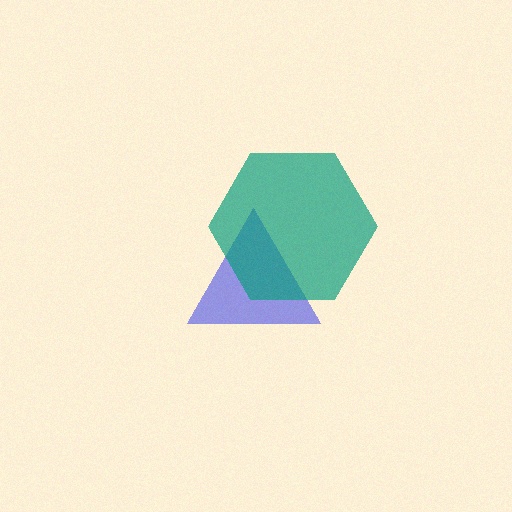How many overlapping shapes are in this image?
There are 2 overlapping shapes in the image.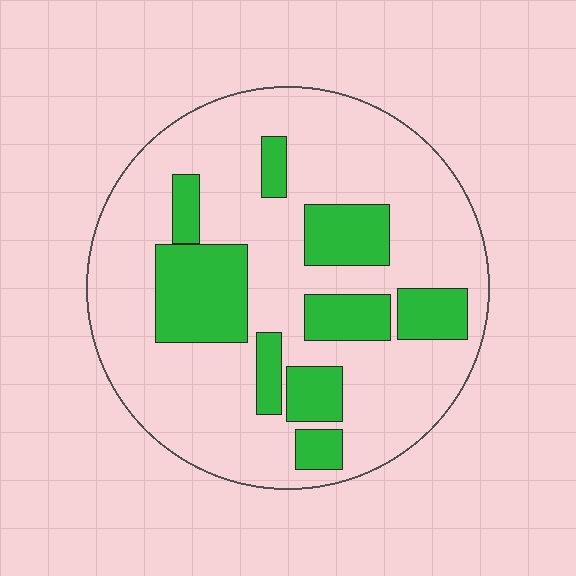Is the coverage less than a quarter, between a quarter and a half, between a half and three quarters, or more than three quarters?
Between a quarter and a half.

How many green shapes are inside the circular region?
9.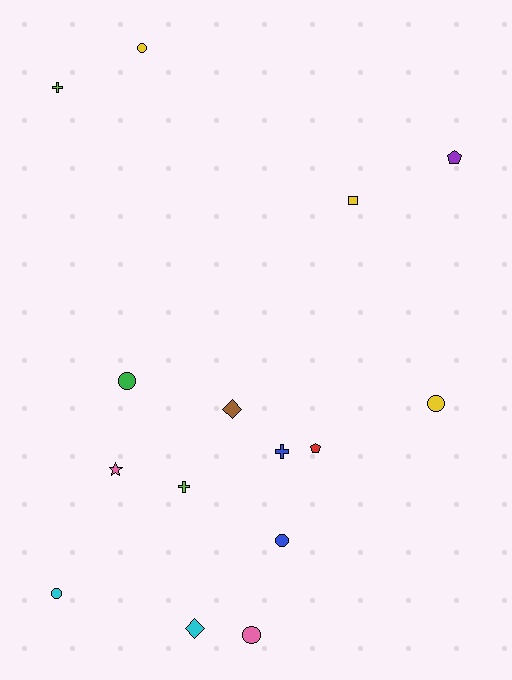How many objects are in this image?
There are 15 objects.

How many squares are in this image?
There is 1 square.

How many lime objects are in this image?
There are 2 lime objects.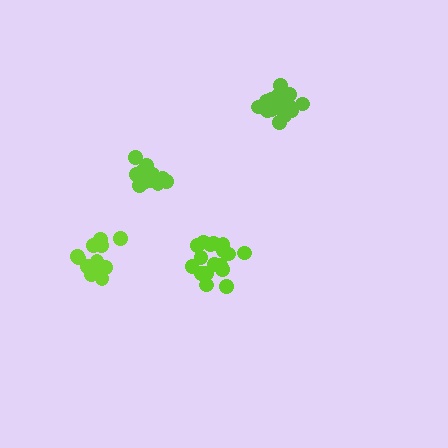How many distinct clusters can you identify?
There are 4 distinct clusters.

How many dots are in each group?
Group 1: 15 dots, Group 2: 17 dots, Group 3: 19 dots, Group 4: 14 dots (65 total).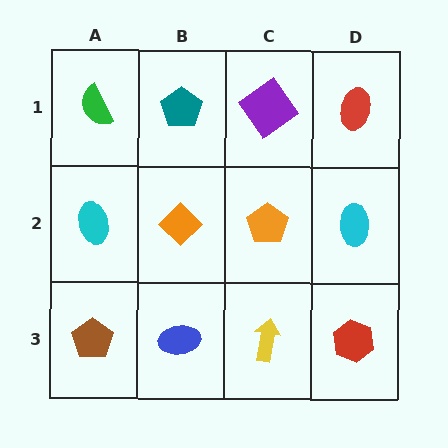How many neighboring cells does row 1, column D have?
2.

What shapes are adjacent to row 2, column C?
A purple diamond (row 1, column C), a yellow arrow (row 3, column C), an orange diamond (row 2, column B), a cyan ellipse (row 2, column D).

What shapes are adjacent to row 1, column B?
An orange diamond (row 2, column B), a green semicircle (row 1, column A), a purple diamond (row 1, column C).